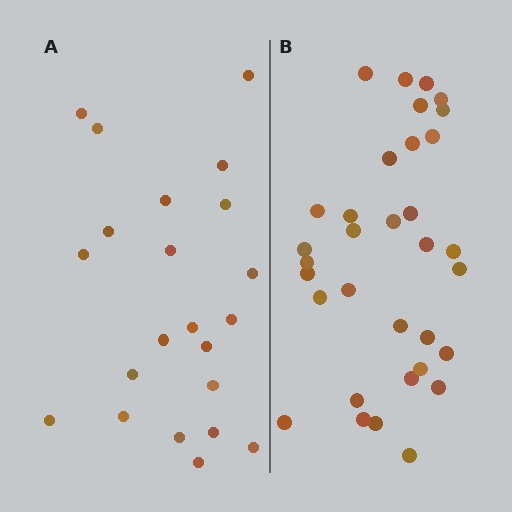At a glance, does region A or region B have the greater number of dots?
Region B (the right region) has more dots.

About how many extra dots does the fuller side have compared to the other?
Region B has roughly 12 or so more dots than region A.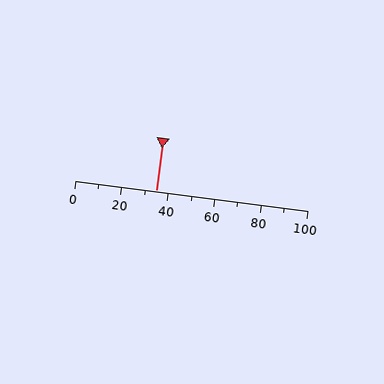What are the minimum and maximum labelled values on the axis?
The axis runs from 0 to 100.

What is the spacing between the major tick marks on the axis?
The major ticks are spaced 20 apart.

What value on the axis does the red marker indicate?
The marker indicates approximately 35.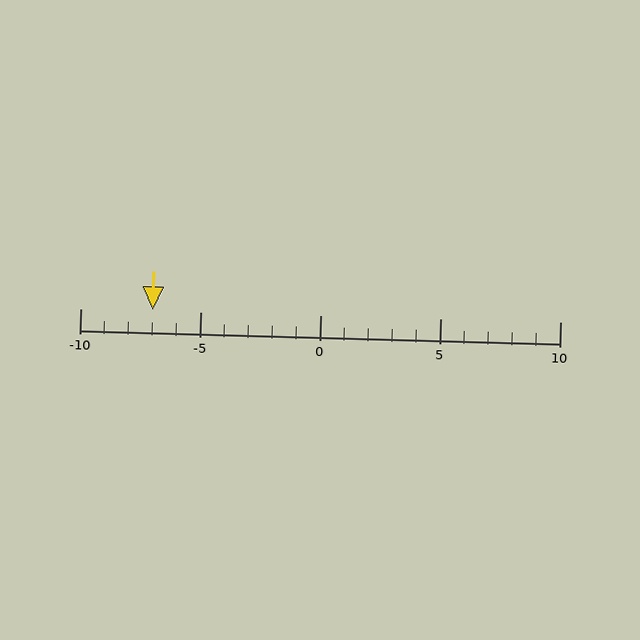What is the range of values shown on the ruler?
The ruler shows values from -10 to 10.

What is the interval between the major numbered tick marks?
The major tick marks are spaced 5 units apart.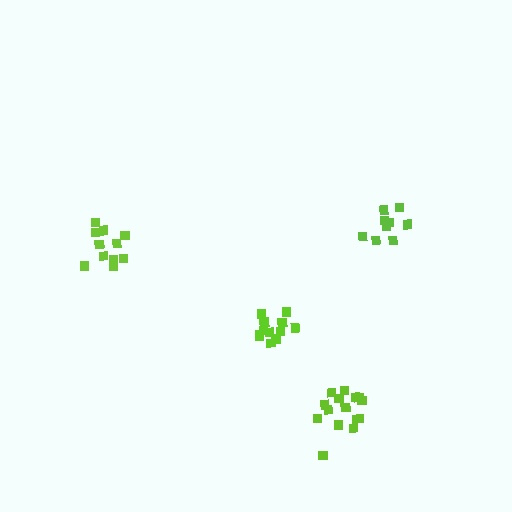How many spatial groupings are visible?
There are 4 spatial groupings.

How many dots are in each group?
Group 1: 9 dots, Group 2: 15 dots, Group 3: 11 dots, Group 4: 12 dots (47 total).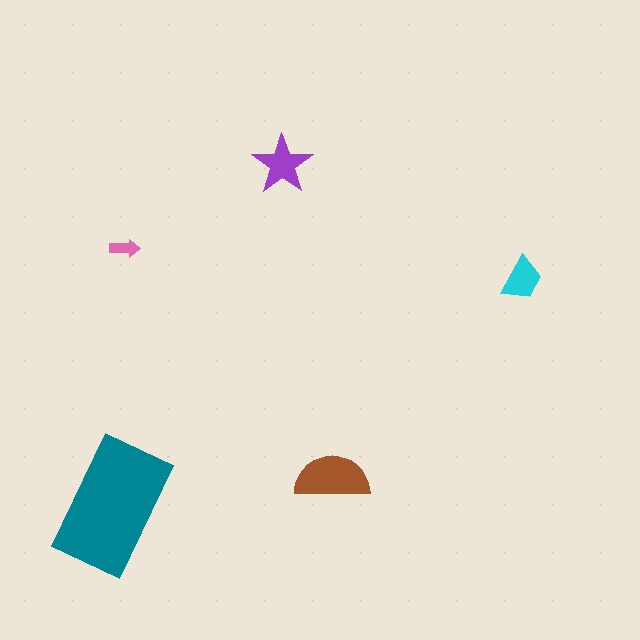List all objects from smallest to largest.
The pink arrow, the cyan trapezoid, the purple star, the brown semicircle, the teal rectangle.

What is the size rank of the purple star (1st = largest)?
3rd.